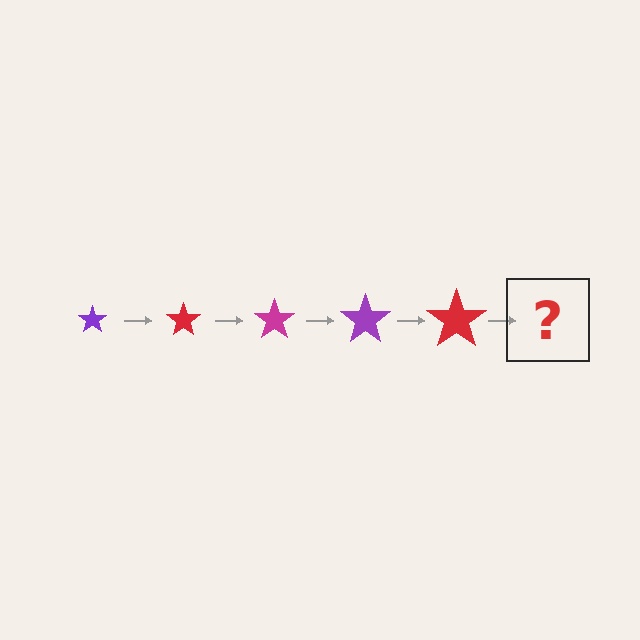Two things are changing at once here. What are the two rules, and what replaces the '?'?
The two rules are that the star grows larger each step and the color cycles through purple, red, and magenta. The '?' should be a magenta star, larger than the previous one.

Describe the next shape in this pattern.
It should be a magenta star, larger than the previous one.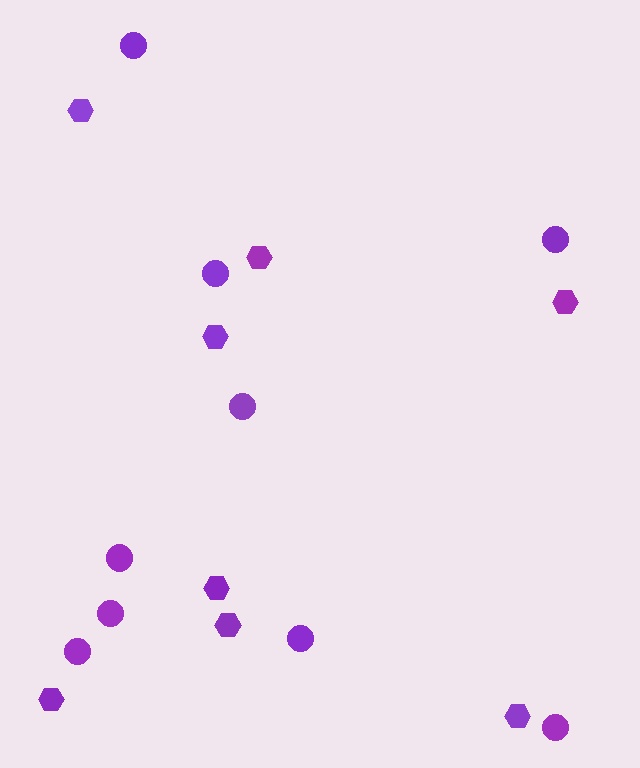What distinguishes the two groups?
There are 2 groups: one group of hexagons (8) and one group of circles (9).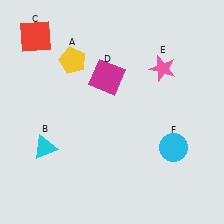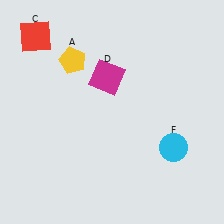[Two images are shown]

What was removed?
The cyan triangle (B), the pink star (E) were removed in Image 2.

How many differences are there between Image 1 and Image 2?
There are 2 differences between the two images.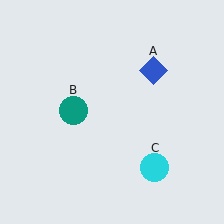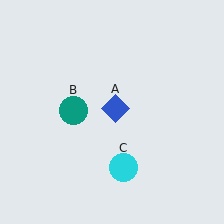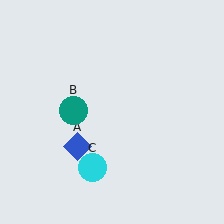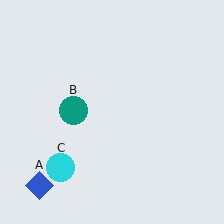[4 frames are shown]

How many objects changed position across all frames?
2 objects changed position: blue diamond (object A), cyan circle (object C).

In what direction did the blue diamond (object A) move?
The blue diamond (object A) moved down and to the left.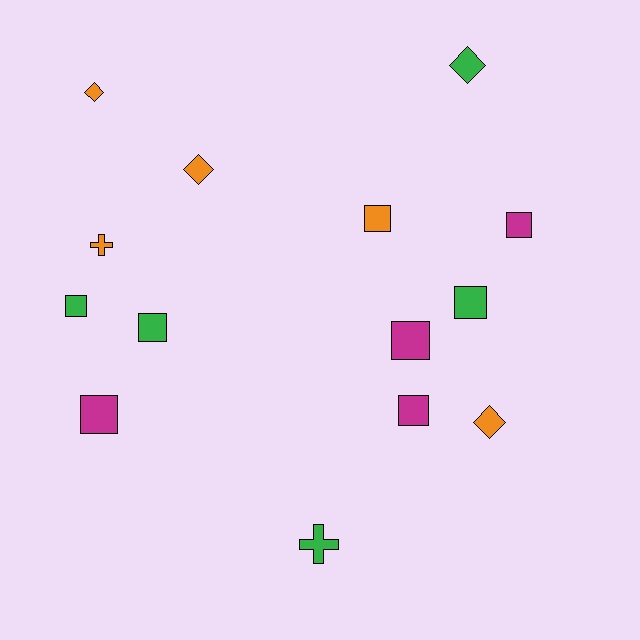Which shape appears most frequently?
Square, with 8 objects.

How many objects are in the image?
There are 14 objects.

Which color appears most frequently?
Orange, with 5 objects.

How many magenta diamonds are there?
There are no magenta diamonds.